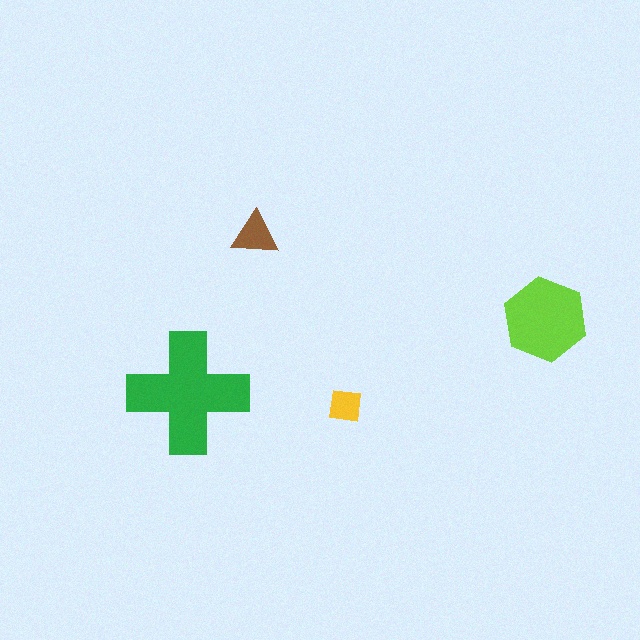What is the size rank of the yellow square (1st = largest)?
4th.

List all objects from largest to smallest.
The green cross, the lime hexagon, the brown triangle, the yellow square.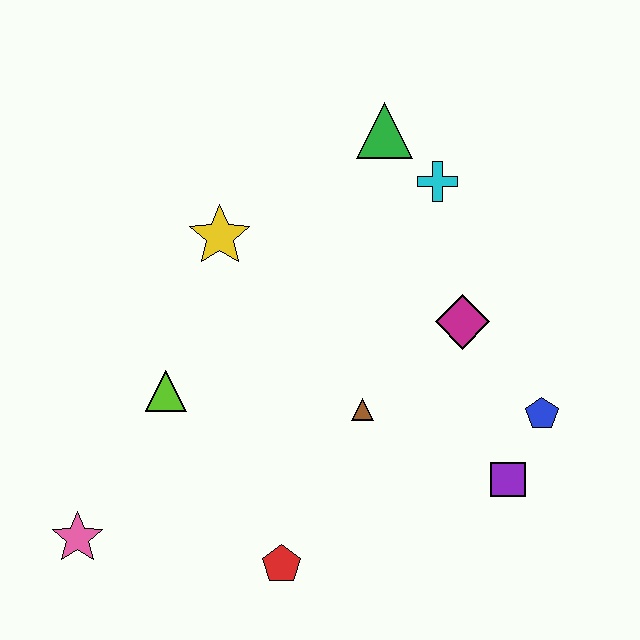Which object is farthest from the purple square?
The pink star is farthest from the purple square.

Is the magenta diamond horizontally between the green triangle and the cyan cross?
No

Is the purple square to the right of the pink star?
Yes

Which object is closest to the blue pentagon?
The purple square is closest to the blue pentagon.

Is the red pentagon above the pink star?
No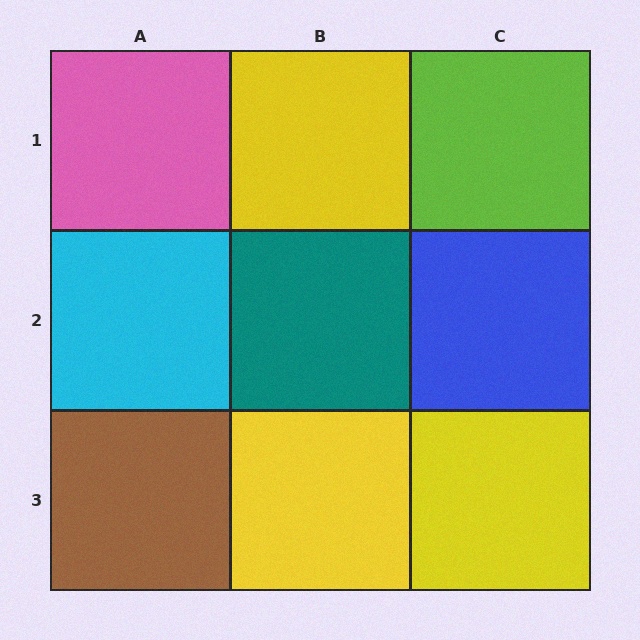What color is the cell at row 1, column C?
Lime.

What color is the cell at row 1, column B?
Yellow.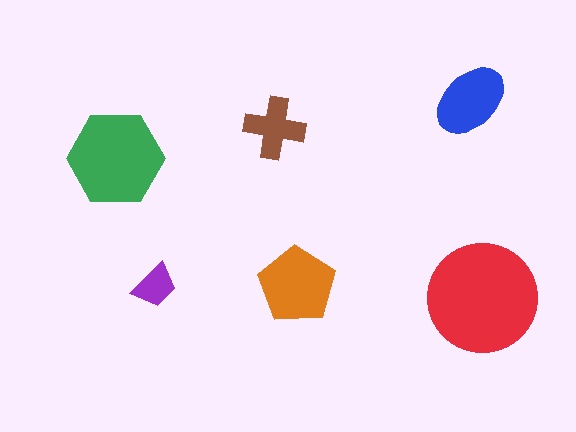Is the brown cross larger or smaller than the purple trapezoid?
Larger.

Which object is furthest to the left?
The green hexagon is leftmost.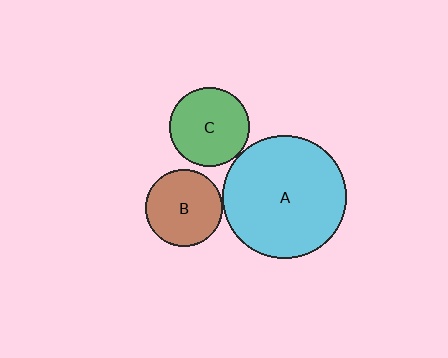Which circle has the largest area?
Circle A (cyan).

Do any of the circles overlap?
No, none of the circles overlap.